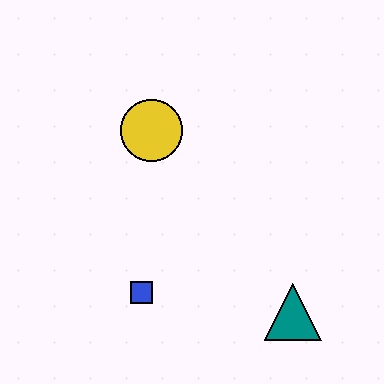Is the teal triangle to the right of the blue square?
Yes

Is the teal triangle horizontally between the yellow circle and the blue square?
No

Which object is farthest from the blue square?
The yellow circle is farthest from the blue square.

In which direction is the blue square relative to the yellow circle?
The blue square is below the yellow circle.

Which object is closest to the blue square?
The teal triangle is closest to the blue square.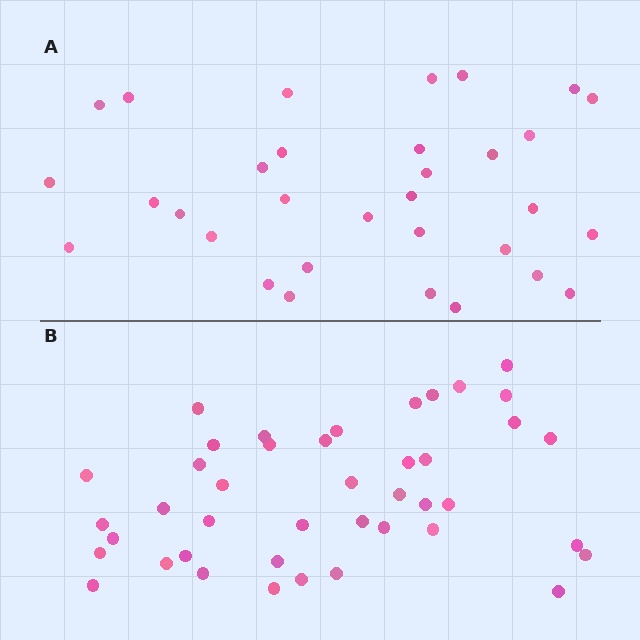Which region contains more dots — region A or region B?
Region B (the bottom region) has more dots.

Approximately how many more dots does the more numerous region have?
Region B has roughly 10 or so more dots than region A.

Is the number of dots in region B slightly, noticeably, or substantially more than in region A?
Region B has noticeably more, but not dramatically so. The ratio is roughly 1.3 to 1.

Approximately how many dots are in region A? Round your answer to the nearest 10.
About 30 dots. (The exact count is 32, which rounds to 30.)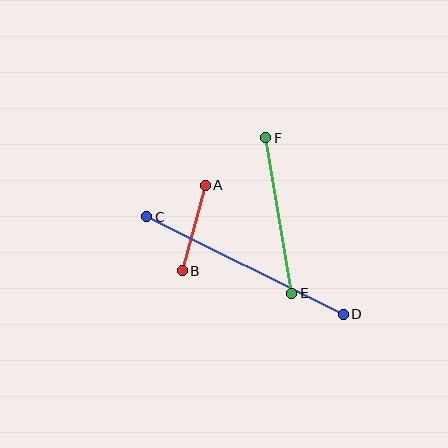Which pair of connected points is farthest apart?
Points C and D are farthest apart.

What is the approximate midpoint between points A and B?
The midpoint is at approximately (194, 228) pixels.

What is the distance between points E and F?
The distance is approximately 158 pixels.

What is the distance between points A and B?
The distance is approximately 88 pixels.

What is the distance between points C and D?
The distance is approximately 219 pixels.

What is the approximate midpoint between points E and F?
The midpoint is at approximately (279, 215) pixels.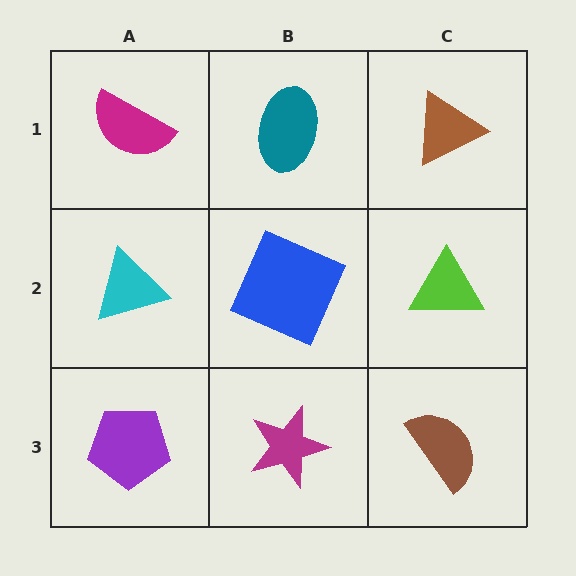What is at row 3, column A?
A purple pentagon.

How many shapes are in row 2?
3 shapes.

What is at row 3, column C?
A brown semicircle.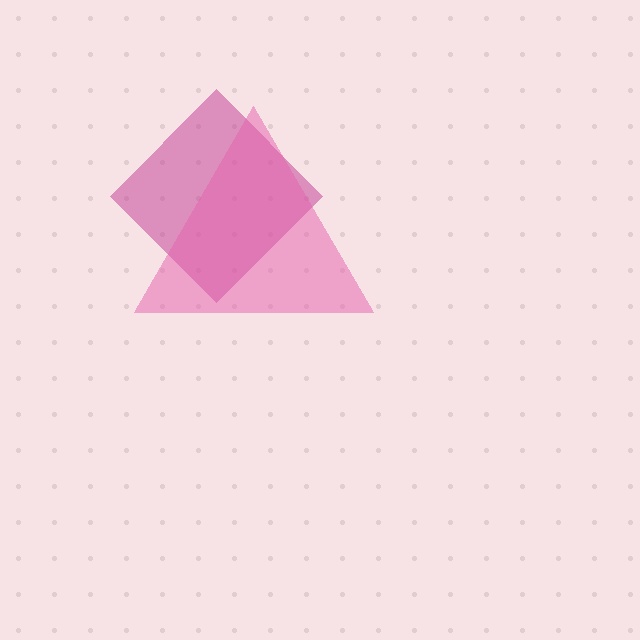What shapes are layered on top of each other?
The layered shapes are: a magenta diamond, a pink triangle.